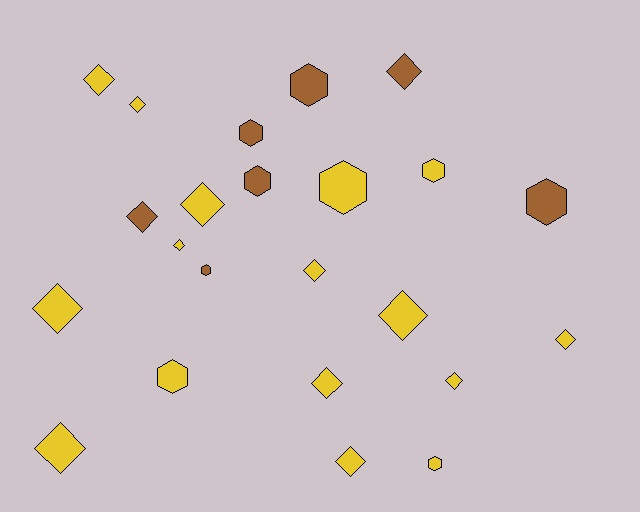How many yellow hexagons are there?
There are 4 yellow hexagons.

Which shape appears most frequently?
Diamond, with 14 objects.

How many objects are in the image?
There are 23 objects.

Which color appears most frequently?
Yellow, with 16 objects.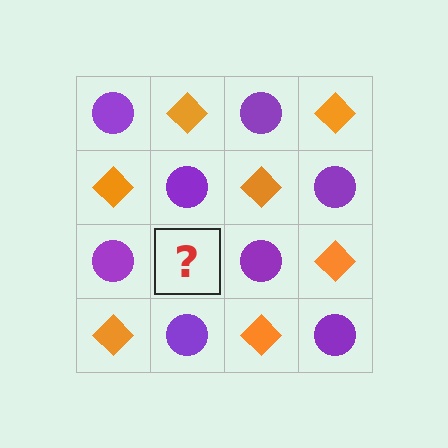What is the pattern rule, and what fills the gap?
The rule is that it alternates purple circle and orange diamond in a checkerboard pattern. The gap should be filled with an orange diamond.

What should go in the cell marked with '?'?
The missing cell should contain an orange diamond.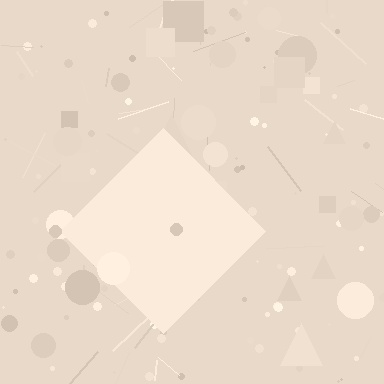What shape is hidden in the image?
A diamond is hidden in the image.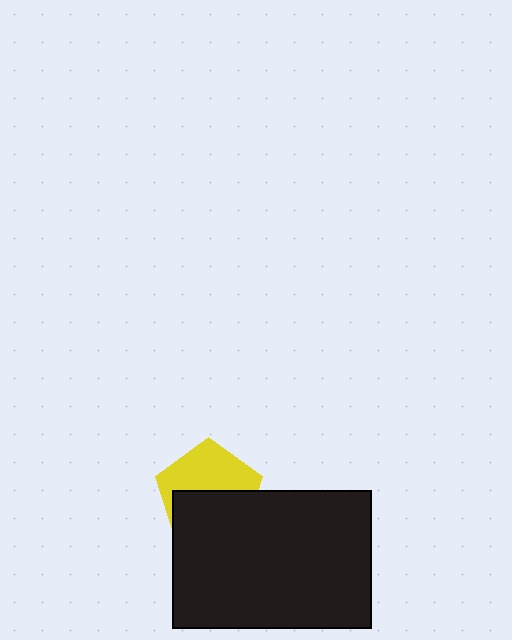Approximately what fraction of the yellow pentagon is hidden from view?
Roughly 52% of the yellow pentagon is hidden behind the black rectangle.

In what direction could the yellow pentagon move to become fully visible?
The yellow pentagon could move up. That would shift it out from behind the black rectangle entirely.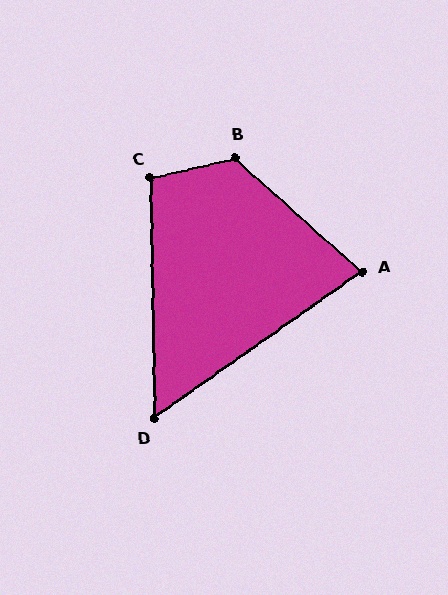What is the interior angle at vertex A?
Approximately 77 degrees (acute).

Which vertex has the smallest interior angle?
D, at approximately 56 degrees.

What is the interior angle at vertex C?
Approximately 103 degrees (obtuse).